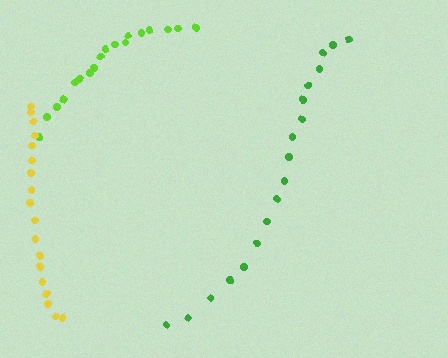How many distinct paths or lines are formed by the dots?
There are 3 distinct paths.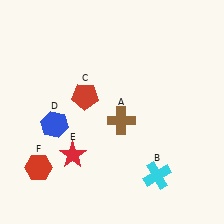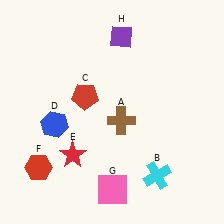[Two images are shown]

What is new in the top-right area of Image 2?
A purple diamond (H) was added in the top-right area of Image 2.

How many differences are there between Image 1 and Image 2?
There are 2 differences between the two images.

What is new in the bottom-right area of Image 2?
A pink square (G) was added in the bottom-right area of Image 2.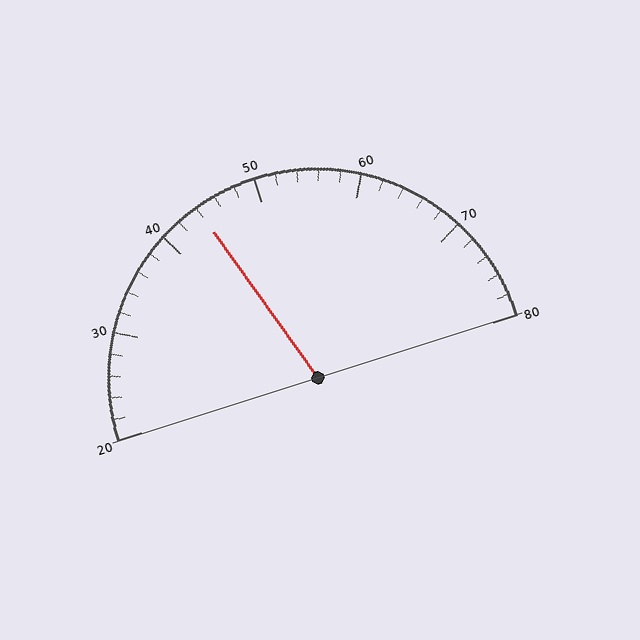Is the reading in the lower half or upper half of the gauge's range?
The reading is in the lower half of the range (20 to 80).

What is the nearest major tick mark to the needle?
The nearest major tick mark is 40.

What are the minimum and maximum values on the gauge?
The gauge ranges from 20 to 80.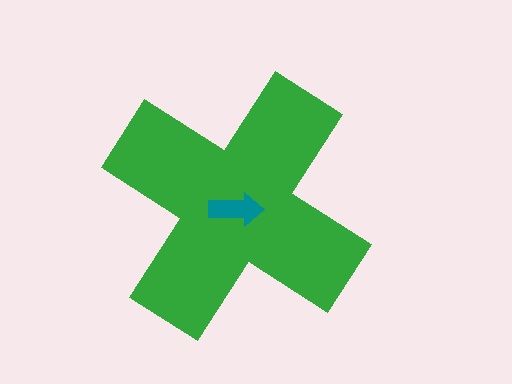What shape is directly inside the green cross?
The teal arrow.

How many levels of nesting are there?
2.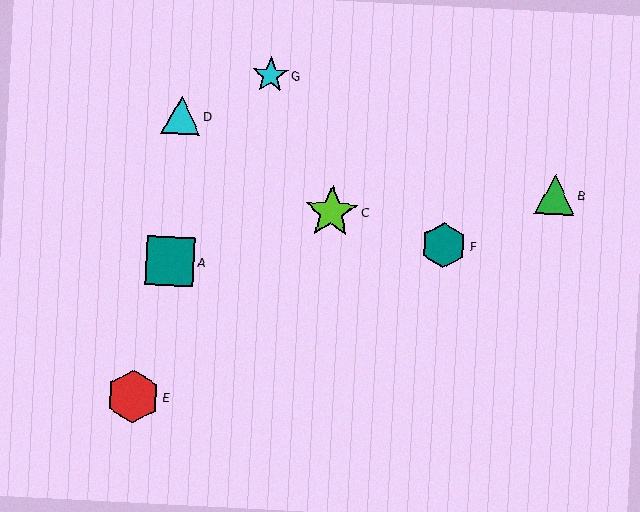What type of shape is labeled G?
Shape G is a cyan star.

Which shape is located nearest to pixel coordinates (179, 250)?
The teal square (labeled A) at (170, 261) is nearest to that location.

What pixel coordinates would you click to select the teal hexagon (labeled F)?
Click at (444, 246) to select the teal hexagon F.